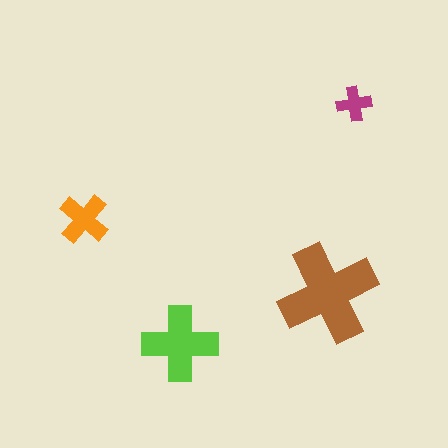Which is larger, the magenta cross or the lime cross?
The lime one.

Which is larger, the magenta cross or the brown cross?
The brown one.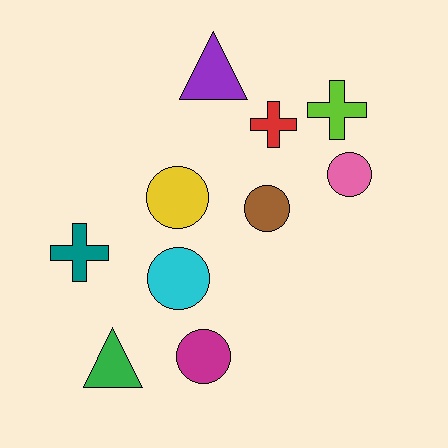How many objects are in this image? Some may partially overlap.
There are 10 objects.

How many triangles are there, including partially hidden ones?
There are 2 triangles.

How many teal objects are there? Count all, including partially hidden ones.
There is 1 teal object.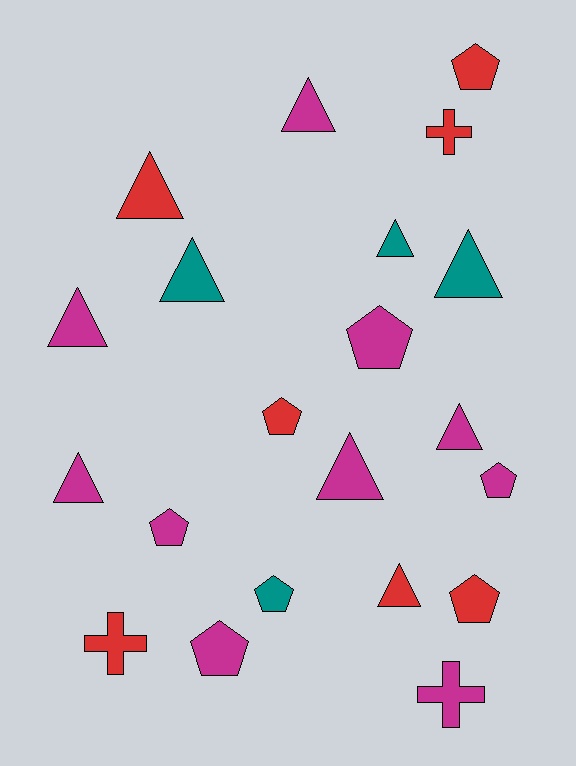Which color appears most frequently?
Magenta, with 10 objects.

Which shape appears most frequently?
Triangle, with 10 objects.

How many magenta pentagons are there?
There are 4 magenta pentagons.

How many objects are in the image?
There are 21 objects.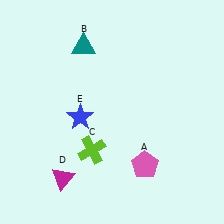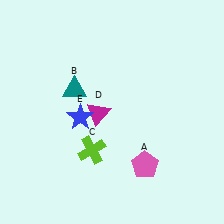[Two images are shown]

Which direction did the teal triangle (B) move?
The teal triangle (B) moved down.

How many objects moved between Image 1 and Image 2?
2 objects moved between the two images.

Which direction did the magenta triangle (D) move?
The magenta triangle (D) moved up.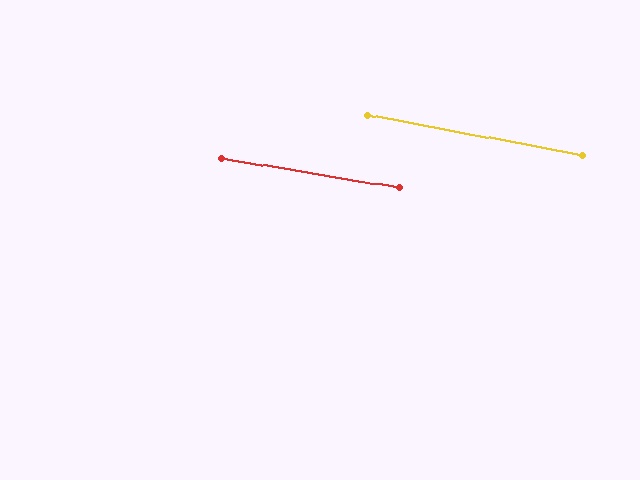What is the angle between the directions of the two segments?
Approximately 1 degree.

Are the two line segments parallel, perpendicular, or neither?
Parallel — their directions differ by only 1.2°.